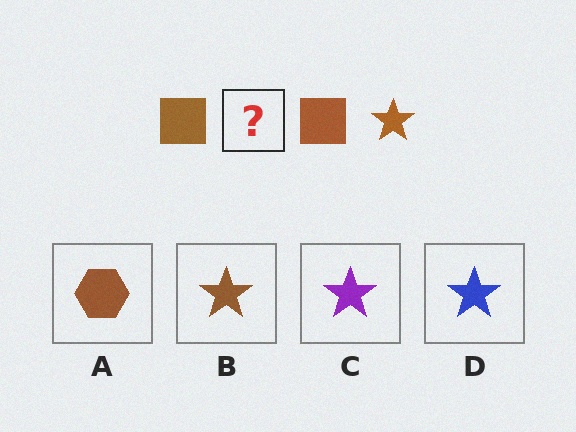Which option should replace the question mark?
Option B.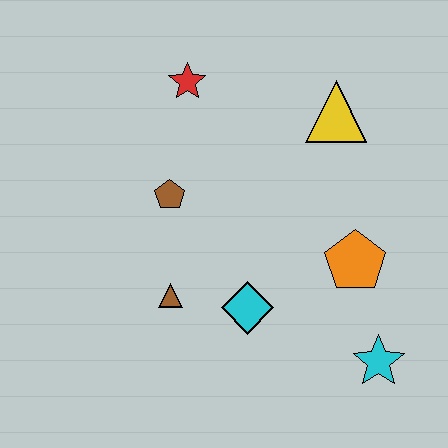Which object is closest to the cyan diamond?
The brown triangle is closest to the cyan diamond.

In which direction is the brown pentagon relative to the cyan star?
The brown pentagon is to the left of the cyan star.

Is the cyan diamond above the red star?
No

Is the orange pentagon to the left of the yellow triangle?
No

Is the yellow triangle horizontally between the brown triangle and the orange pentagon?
Yes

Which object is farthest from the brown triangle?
The yellow triangle is farthest from the brown triangle.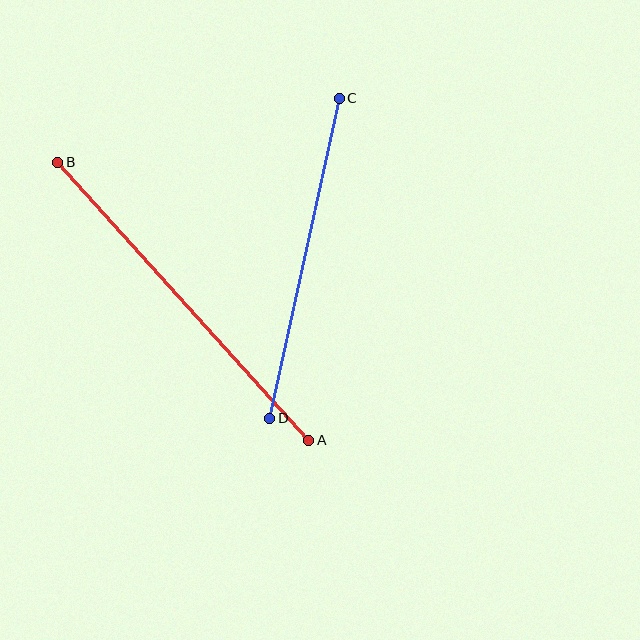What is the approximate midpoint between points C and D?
The midpoint is at approximately (304, 258) pixels.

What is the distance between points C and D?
The distance is approximately 327 pixels.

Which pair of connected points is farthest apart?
Points A and B are farthest apart.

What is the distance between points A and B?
The distance is approximately 374 pixels.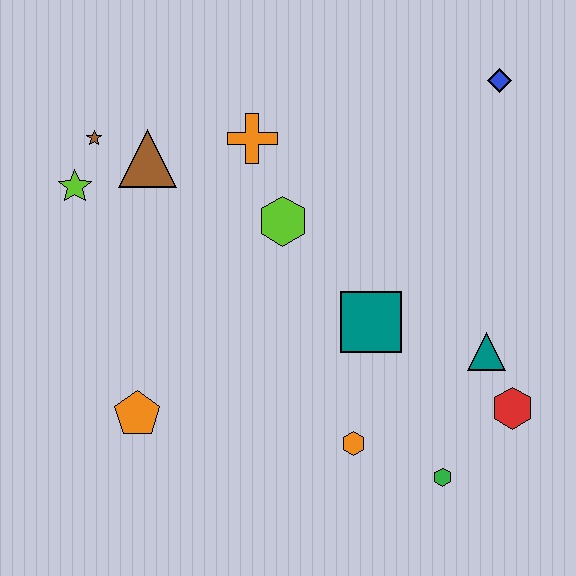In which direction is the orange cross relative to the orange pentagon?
The orange cross is above the orange pentagon.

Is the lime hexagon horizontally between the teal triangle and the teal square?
No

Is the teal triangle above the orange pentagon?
Yes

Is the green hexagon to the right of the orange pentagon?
Yes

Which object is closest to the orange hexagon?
The green hexagon is closest to the orange hexagon.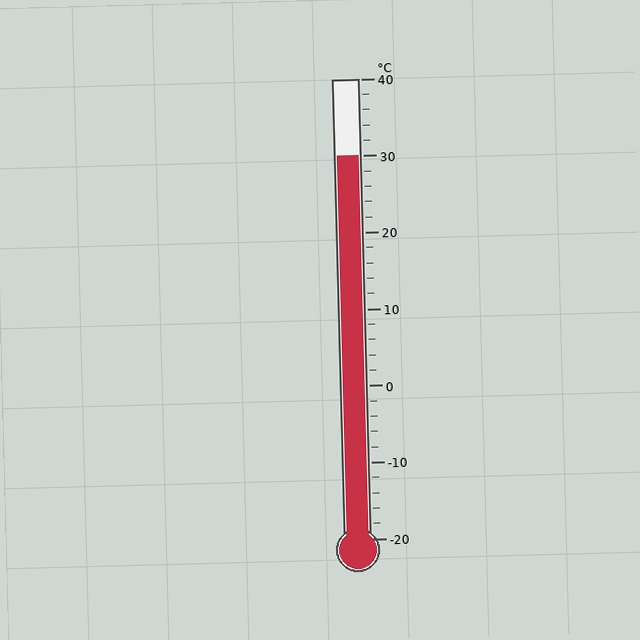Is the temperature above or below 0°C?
The temperature is above 0°C.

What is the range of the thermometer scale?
The thermometer scale ranges from -20°C to 40°C.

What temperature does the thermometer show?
The thermometer shows approximately 30°C.